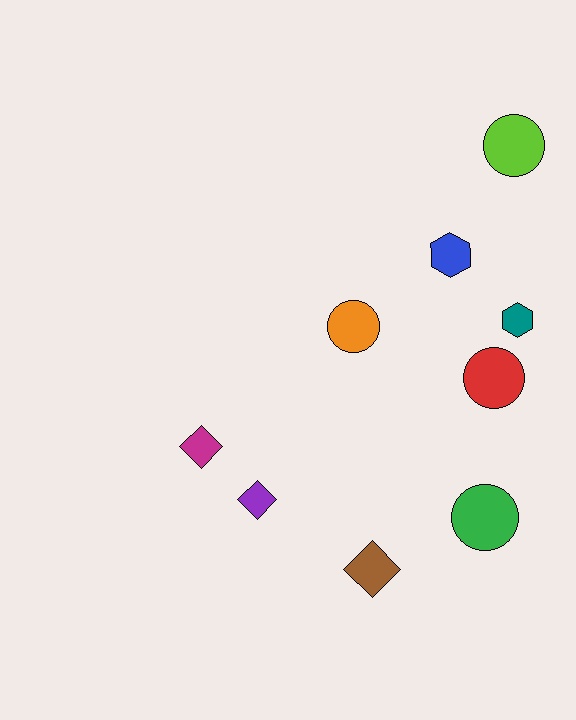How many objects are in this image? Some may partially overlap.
There are 9 objects.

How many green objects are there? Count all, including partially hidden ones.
There is 1 green object.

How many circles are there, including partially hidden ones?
There are 4 circles.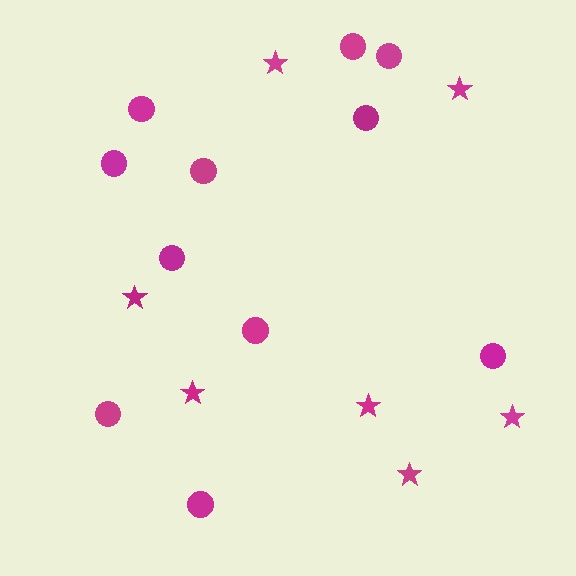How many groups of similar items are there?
There are 2 groups: one group of circles (11) and one group of stars (7).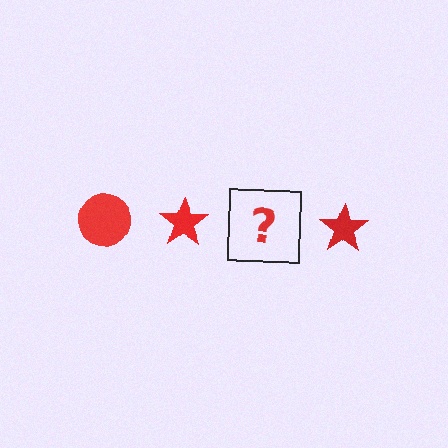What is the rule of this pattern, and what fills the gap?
The rule is that the pattern cycles through circle, star shapes in red. The gap should be filled with a red circle.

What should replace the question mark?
The question mark should be replaced with a red circle.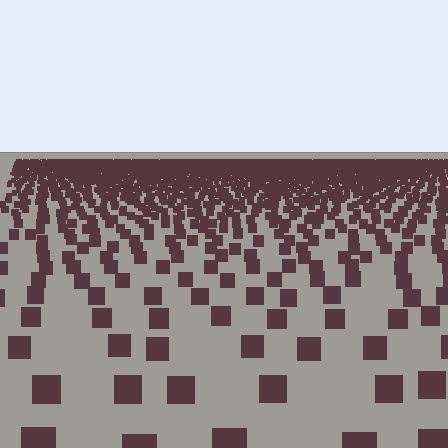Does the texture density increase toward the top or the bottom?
Density increases toward the top.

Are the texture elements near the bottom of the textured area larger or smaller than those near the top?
Larger. Near the bottom, elements are closer to the viewer and appear at a bigger on-screen size.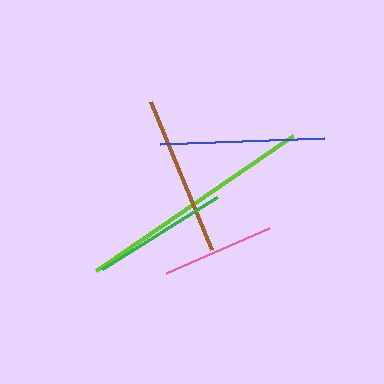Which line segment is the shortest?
The pink line is the shortest at approximately 113 pixels.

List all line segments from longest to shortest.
From longest to shortest: lime, blue, brown, green, pink.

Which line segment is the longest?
The lime line is the longest at approximately 239 pixels.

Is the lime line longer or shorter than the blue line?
The lime line is longer than the blue line.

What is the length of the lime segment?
The lime segment is approximately 239 pixels long.